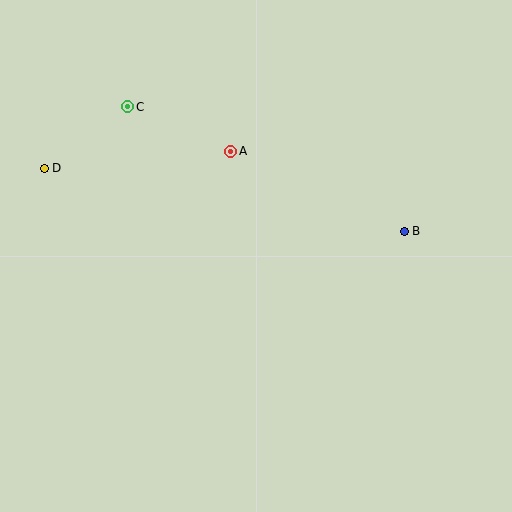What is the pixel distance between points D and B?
The distance between D and B is 366 pixels.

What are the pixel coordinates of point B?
Point B is at (404, 231).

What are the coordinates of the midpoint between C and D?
The midpoint between C and D is at (86, 137).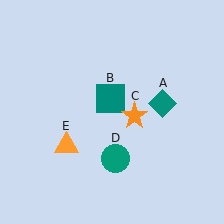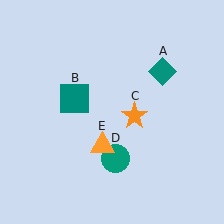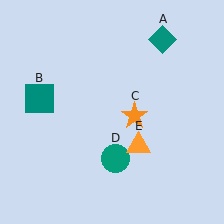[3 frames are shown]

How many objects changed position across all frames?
3 objects changed position: teal diamond (object A), teal square (object B), orange triangle (object E).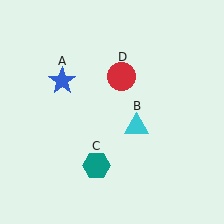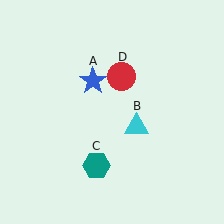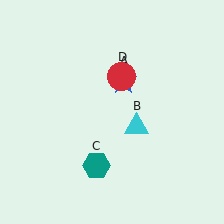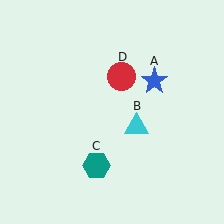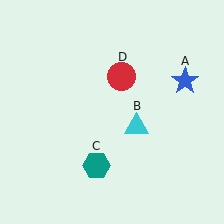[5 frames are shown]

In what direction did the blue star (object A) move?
The blue star (object A) moved right.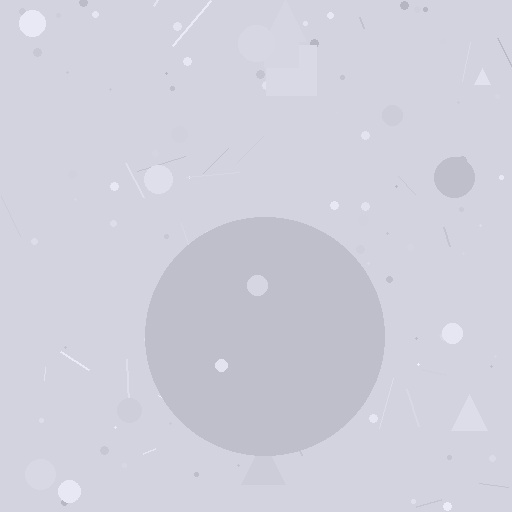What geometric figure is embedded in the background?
A circle is embedded in the background.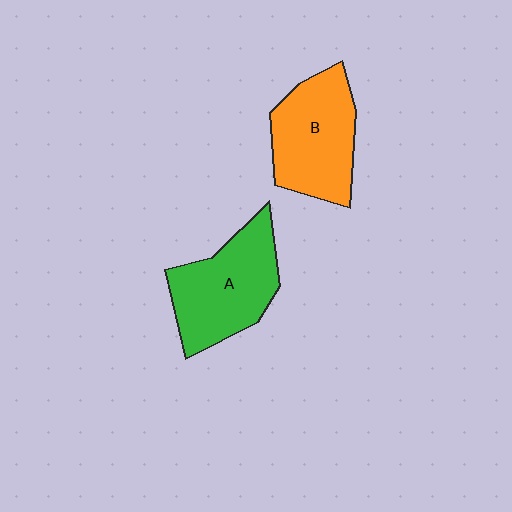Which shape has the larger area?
Shape A (green).